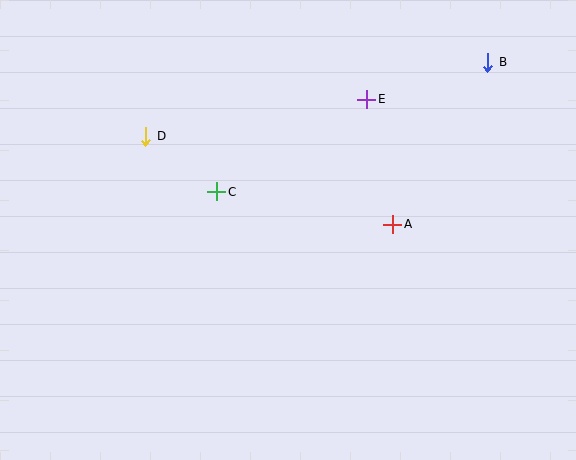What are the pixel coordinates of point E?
Point E is at (366, 99).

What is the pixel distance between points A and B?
The distance between A and B is 188 pixels.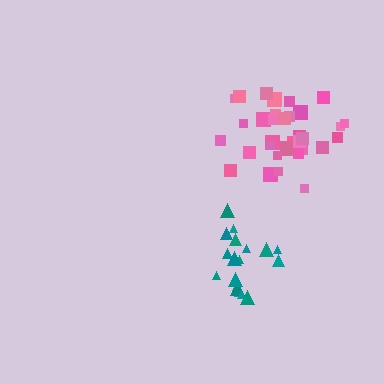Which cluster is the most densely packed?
Pink.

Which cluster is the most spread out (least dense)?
Teal.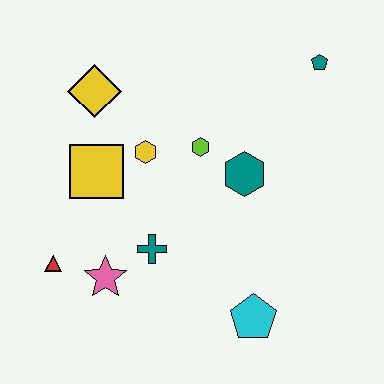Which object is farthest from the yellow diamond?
The cyan pentagon is farthest from the yellow diamond.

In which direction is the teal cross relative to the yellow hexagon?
The teal cross is below the yellow hexagon.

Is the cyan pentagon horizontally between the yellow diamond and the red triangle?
No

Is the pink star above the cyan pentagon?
Yes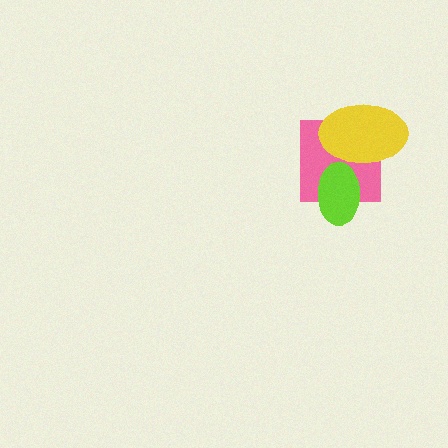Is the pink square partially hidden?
Yes, it is partially covered by another shape.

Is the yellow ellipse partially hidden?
No, no other shape covers it.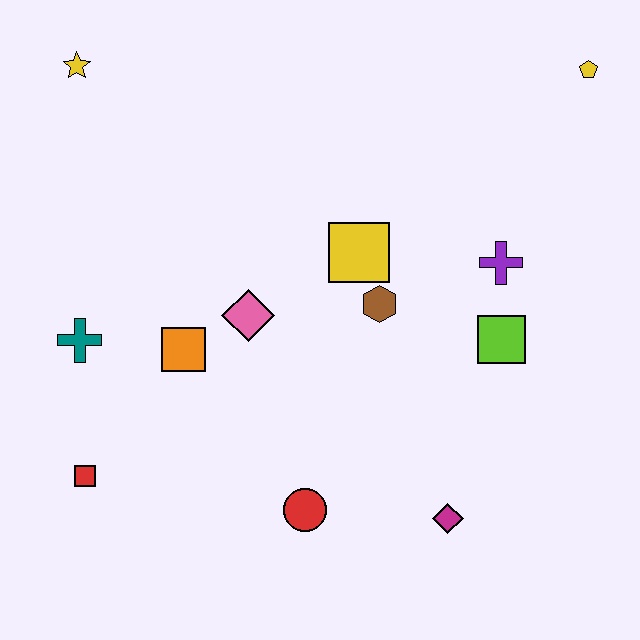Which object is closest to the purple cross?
The lime square is closest to the purple cross.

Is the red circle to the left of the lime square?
Yes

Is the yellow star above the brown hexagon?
Yes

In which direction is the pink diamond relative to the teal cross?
The pink diamond is to the right of the teal cross.